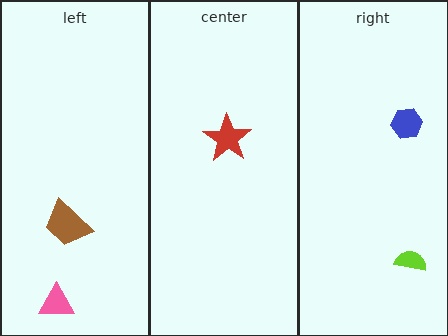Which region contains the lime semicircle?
The right region.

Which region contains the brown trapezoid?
The left region.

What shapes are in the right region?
The lime semicircle, the blue hexagon.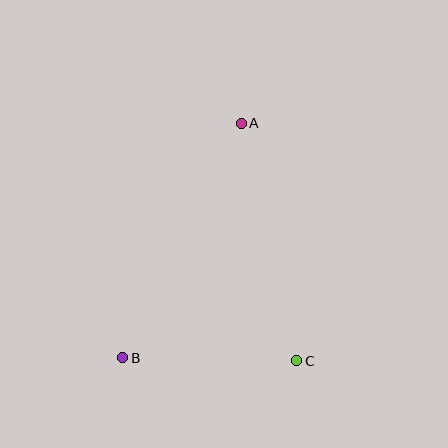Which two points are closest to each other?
Points B and C are closest to each other.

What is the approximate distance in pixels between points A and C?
The distance between A and C is approximately 244 pixels.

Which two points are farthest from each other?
Points A and B are farthest from each other.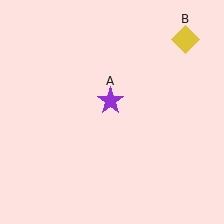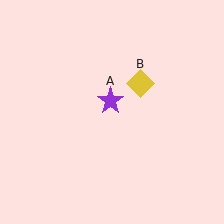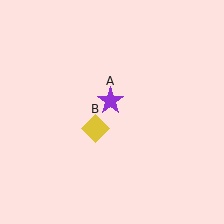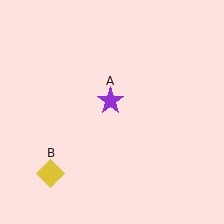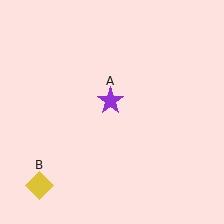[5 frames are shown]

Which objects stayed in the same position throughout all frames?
Purple star (object A) remained stationary.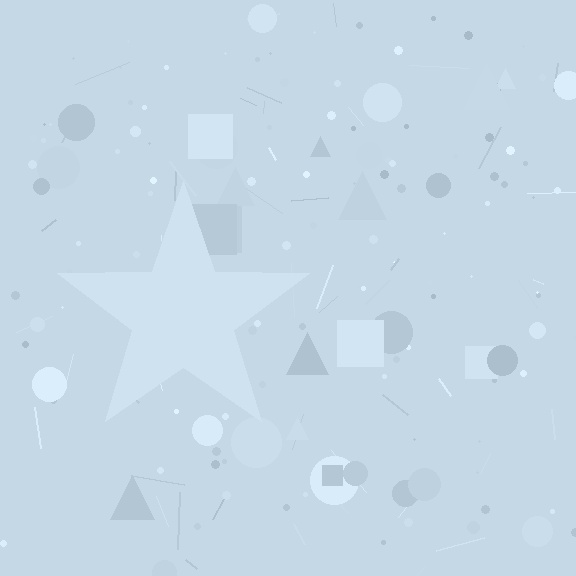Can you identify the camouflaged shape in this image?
The camouflaged shape is a star.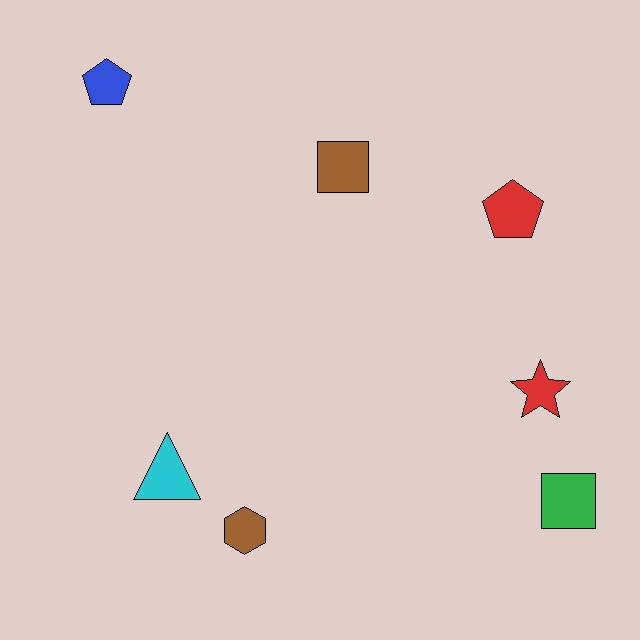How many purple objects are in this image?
There are no purple objects.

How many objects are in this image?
There are 7 objects.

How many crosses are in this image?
There are no crosses.